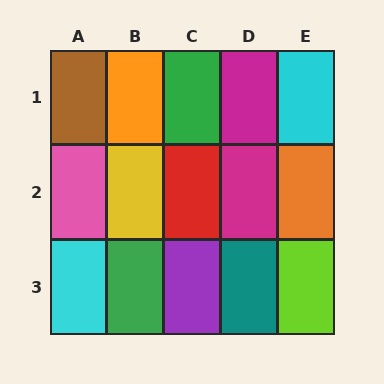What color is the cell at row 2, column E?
Orange.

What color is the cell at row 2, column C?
Red.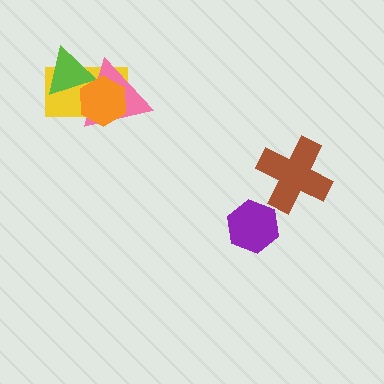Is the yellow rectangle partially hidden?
Yes, it is partially covered by another shape.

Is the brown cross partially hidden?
No, no other shape covers it.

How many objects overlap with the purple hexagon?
0 objects overlap with the purple hexagon.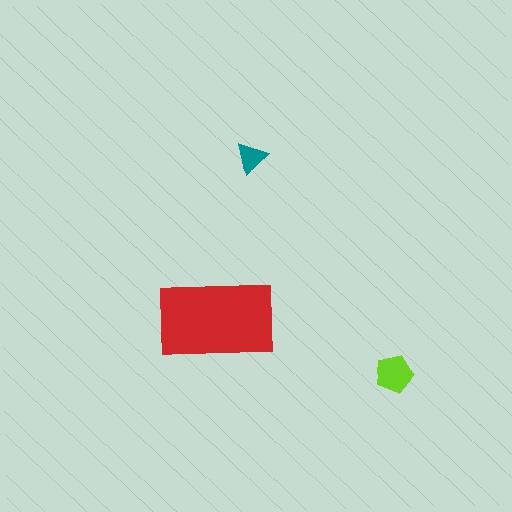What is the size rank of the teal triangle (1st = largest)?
3rd.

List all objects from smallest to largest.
The teal triangle, the lime pentagon, the red rectangle.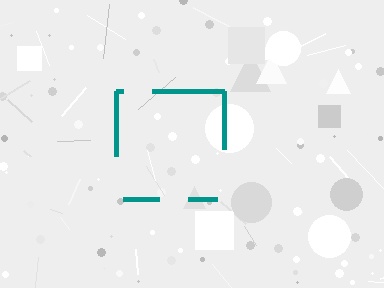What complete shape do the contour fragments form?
The contour fragments form a square.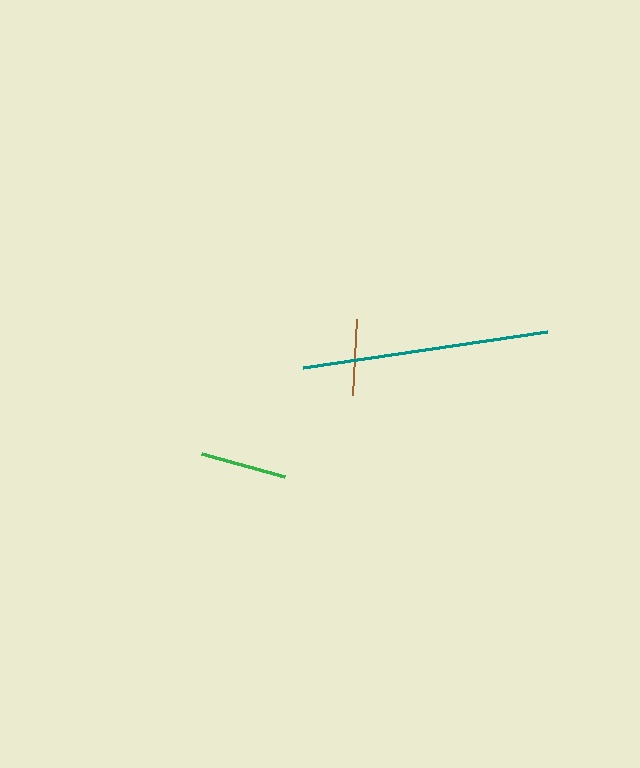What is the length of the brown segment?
The brown segment is approximately 76 pixels long.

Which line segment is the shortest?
The brown line is the shortest at approximately 76 pixels.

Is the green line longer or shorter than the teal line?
The teal line is longer than the green line.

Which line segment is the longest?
The teal line is the longest at approximately 247 pixels.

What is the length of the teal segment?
The teal segment is approximately 247 pixels long.